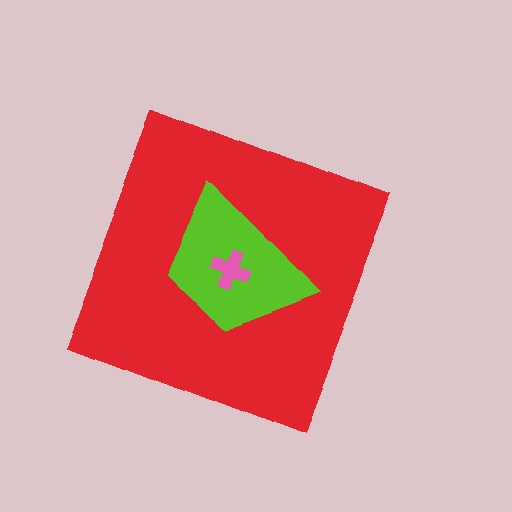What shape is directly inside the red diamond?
The lime trapezoid.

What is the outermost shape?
The red diamond.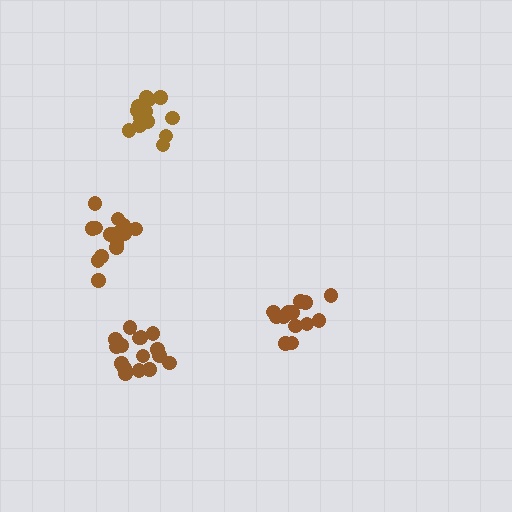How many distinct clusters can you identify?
There are 4 distinct clusters.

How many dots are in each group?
Group 1: 14 dots, Group 2: 13 dots, Group 3: 14 dots, Group 4: 16 dots (57 total).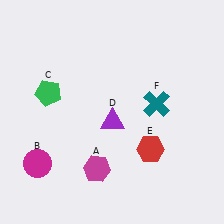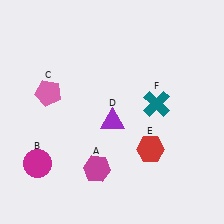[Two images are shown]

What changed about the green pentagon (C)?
In Image 1, C is green. In Image 2, it changed to pink.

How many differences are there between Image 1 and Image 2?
There is 1 difference between the two images.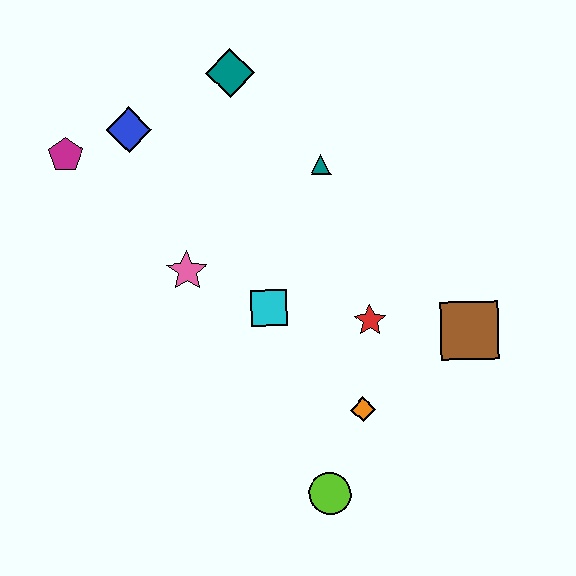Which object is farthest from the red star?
The magenta pentagon is farthest from the red star.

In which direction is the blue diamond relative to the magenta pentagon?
The blue diamond is to the right of the magenta pentagon.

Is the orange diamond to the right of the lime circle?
Yes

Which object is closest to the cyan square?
The pink star is closest to the cyan square.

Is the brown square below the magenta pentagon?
Yes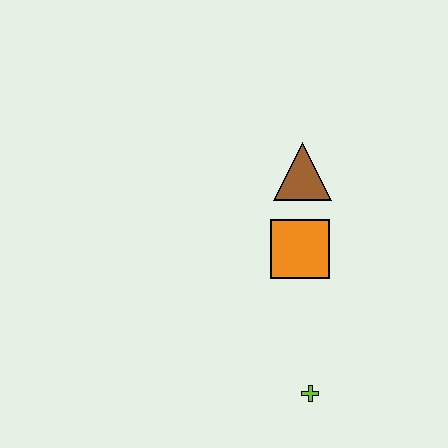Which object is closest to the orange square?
The brown triangle is closest to the orange square.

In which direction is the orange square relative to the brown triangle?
The orange square is below the brown triangle.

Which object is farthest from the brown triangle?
The lime cross is farthest from the brown triangle.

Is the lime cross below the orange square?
Yes